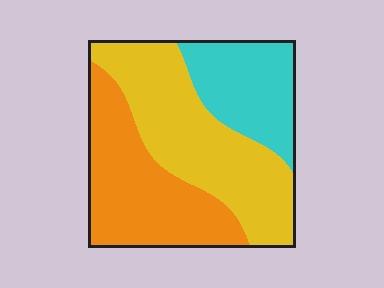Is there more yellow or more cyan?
Yellow.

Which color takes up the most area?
Yellow, at roughly 40%.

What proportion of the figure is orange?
Orange covers 35% of the figure.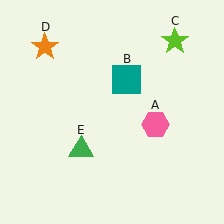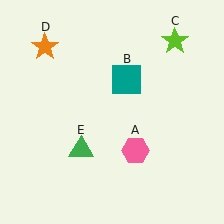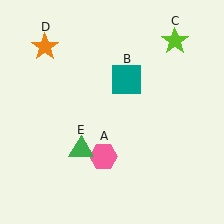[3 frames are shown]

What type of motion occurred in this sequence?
The pink hexagon (object A) rotated clockwise around the center of the scene.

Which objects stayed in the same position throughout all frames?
Teal square (object B) and lime star (object C) and orange star (object D) and green triangle (object E) remained stationary.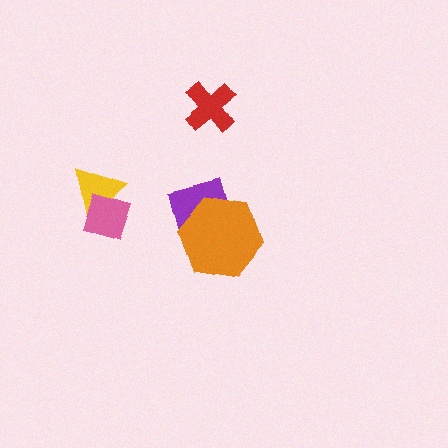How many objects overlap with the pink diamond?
1 object overlaps with the pink diamond.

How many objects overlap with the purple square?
1 object overlaps with the purple square.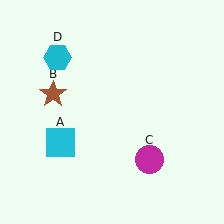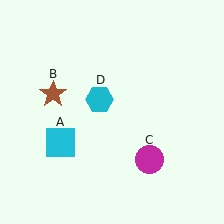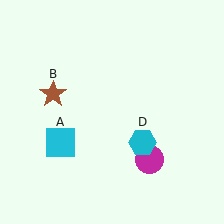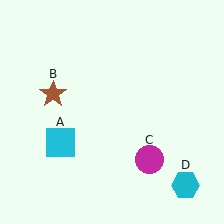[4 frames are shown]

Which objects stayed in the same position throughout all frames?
Cyan square (object A) and brown star (object B) and magenta circle (object C) remained stationary.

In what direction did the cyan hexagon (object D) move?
The cyan hexagon (object D) moved down and to the right.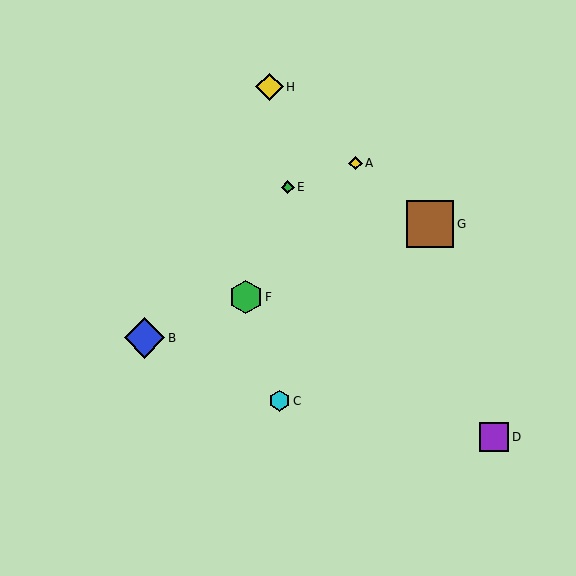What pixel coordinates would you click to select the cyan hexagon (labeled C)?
Click at (280, 401) to select the cyan hexagon C.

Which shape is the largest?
The brown square (labeled G) is the largest.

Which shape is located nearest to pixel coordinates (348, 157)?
The yellow diamond (labeled A) at (356, 163) is nearest to that location.